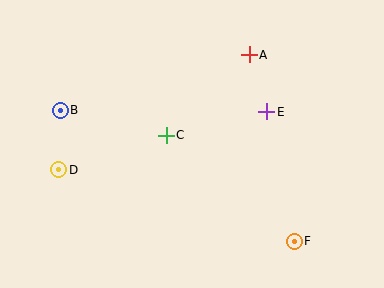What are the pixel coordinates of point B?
Point B is at (60, 110).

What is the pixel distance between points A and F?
The distance between A and F is 192 pixels.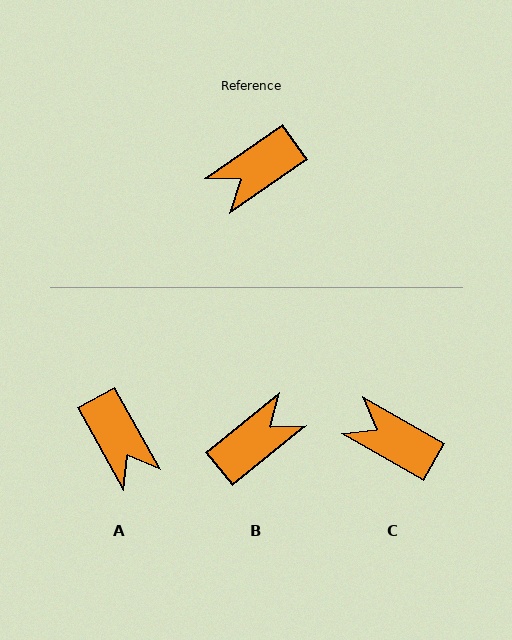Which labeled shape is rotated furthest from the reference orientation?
B, about 176 degrees away.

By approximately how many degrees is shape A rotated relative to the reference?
Approximately 85 degrees counter-clockwise.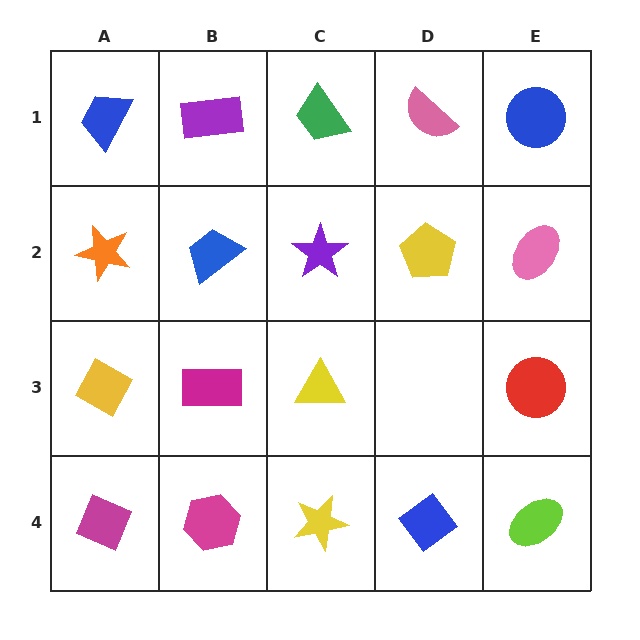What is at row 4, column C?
A yellow star.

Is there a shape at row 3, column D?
No, that cell is empty.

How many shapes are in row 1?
5 shapes.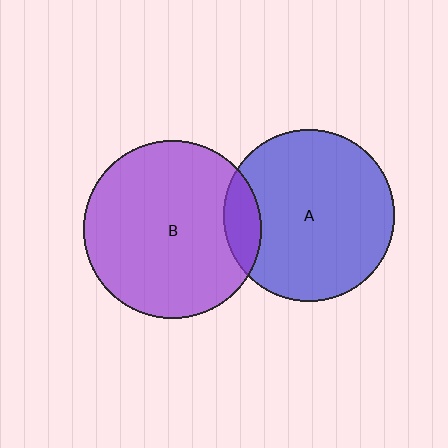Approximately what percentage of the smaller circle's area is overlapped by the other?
Approximately 10%.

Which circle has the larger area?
Circle B (purple).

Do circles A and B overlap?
Yes.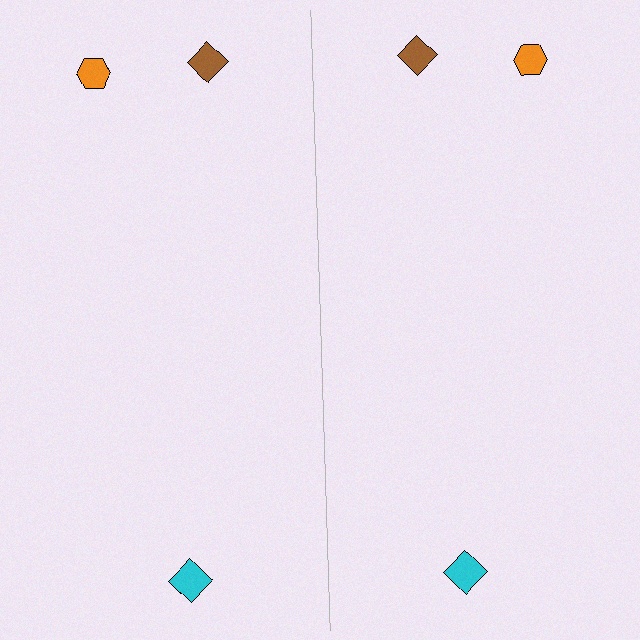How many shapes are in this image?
There are 6 shapes in this image.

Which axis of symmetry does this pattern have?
The pattern has a vertical axis of symmetry running through the center of the image.